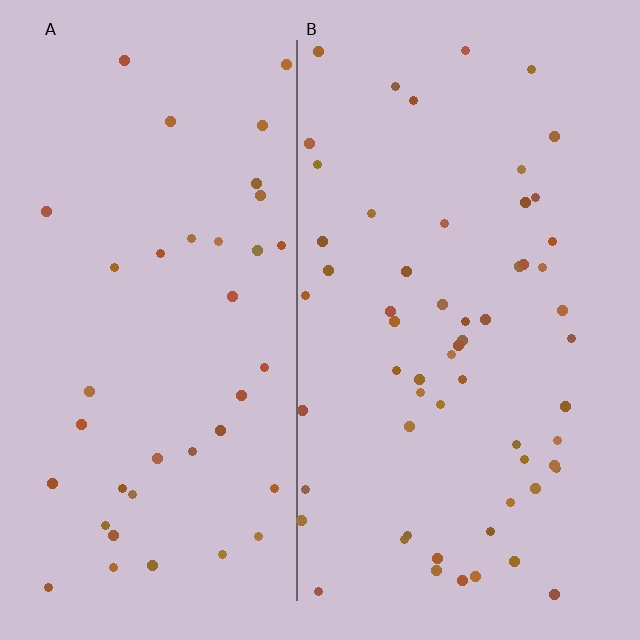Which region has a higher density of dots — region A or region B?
B (the right).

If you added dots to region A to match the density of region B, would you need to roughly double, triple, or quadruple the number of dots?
Approximately double.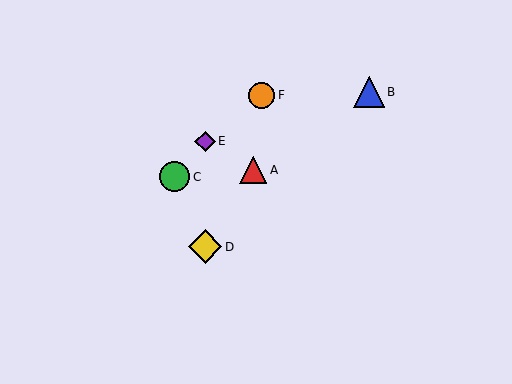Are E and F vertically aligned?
No, E is at x≈205 and F is at x≈261.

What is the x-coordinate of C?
Object C is at x≈175.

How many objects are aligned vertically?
2 objects (D, E) are aligned vertically.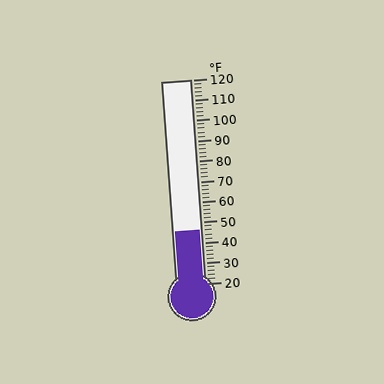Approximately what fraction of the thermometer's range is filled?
The thermometer is filled to approximately 25% of its range.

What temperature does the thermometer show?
The thermometer shows approximately 46°F.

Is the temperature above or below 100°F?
The temperature is below 100°F.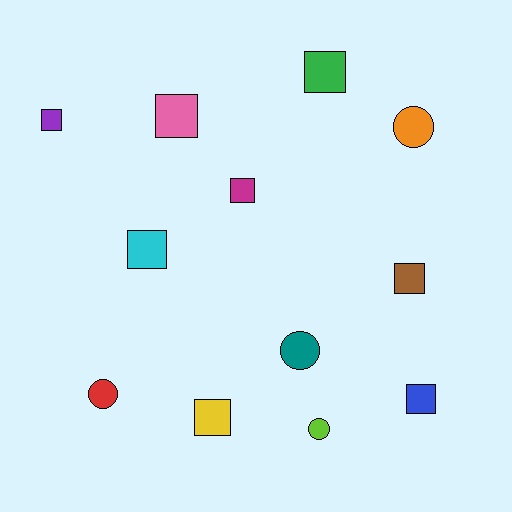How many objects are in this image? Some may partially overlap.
There are 12 objects.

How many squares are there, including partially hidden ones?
There are 8 squares.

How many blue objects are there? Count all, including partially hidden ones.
There is 1 blue object.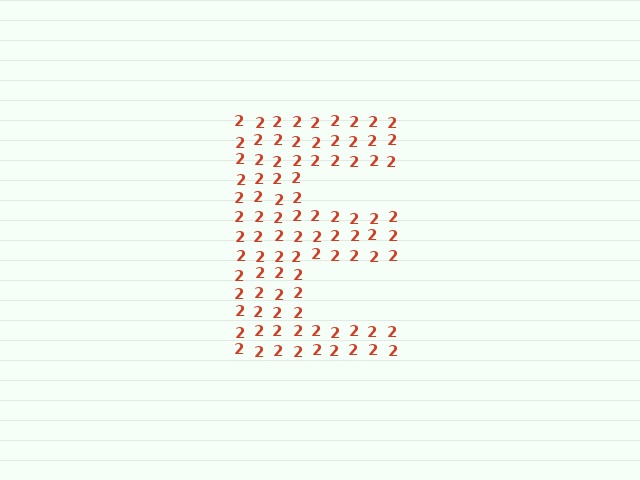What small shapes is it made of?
It is made of small digit 2's.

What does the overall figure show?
The overall figure shows the letter E.